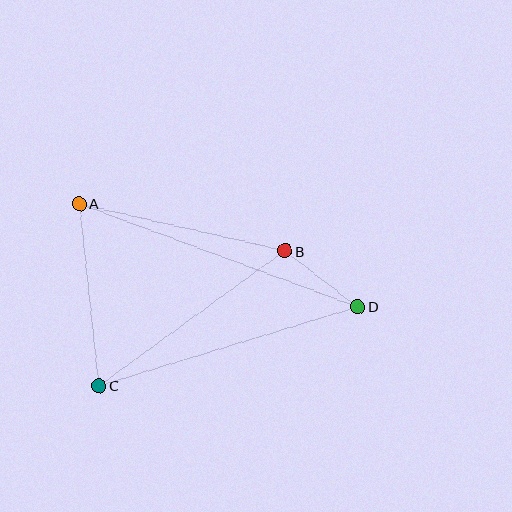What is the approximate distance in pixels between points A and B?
The distance between A and B is approximately 211 pixels.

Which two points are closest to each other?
Points B and D are closest to each other.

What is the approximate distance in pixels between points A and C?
The distance between A and C is approximately 183 pixels.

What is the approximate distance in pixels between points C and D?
The distance between C and D is approximately 270 pixels.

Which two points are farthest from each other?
Points A and D are farthest from each other.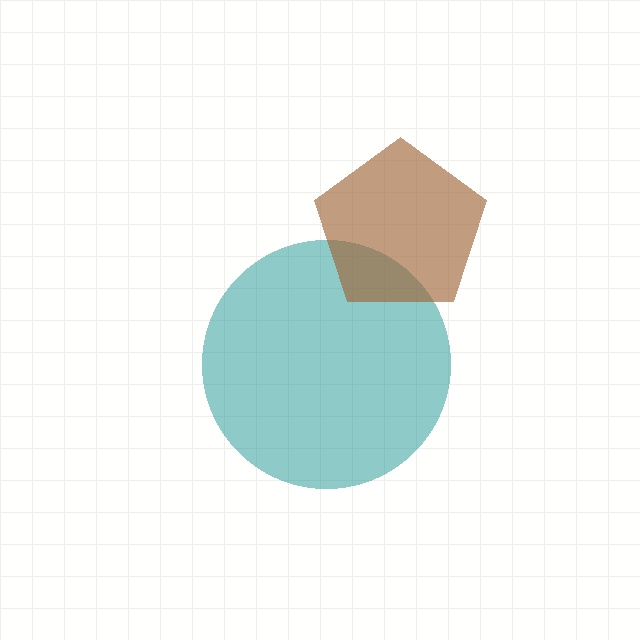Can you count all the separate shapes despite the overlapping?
Yes, there are 2 separate shapes.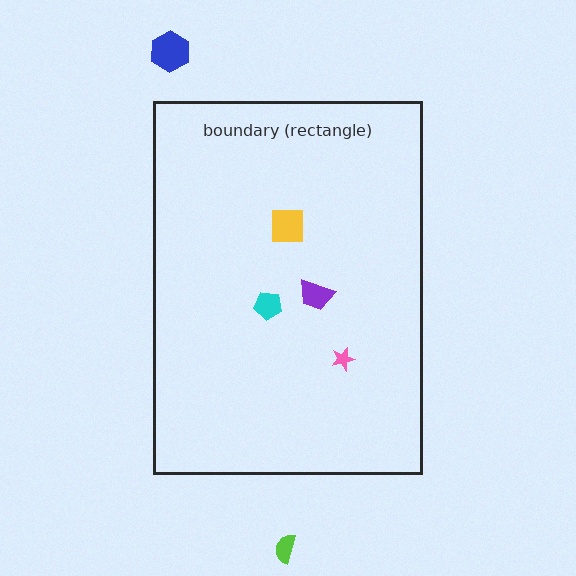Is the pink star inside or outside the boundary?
Inside.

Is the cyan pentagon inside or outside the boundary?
Inside.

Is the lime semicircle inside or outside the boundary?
Outside.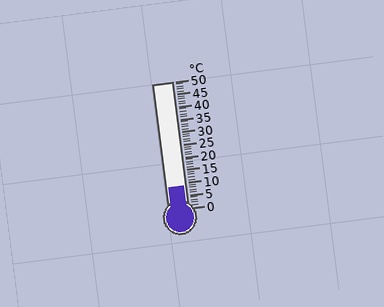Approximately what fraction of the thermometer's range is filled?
The thermometer is filled to approximately 20% of its range.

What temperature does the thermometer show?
The thermometer shows approximately 9°C.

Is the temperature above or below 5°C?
The temperature is above 5°C.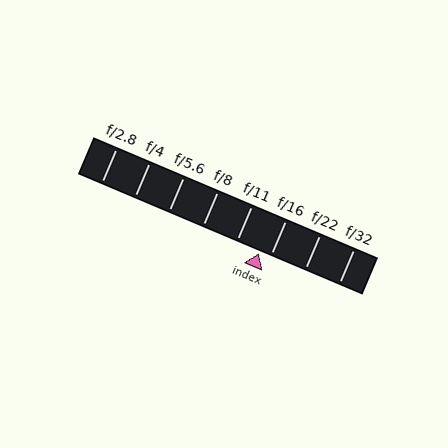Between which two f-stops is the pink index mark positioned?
The index mark is between f/11 and f/16.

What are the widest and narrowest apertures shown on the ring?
The widest aperture shown is f/2.8 and the narrowest is f/32.